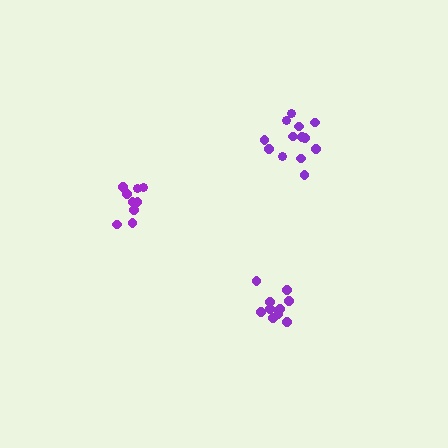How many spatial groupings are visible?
There are 3 spatial groupings.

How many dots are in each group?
Group 1: 9 dots, Group 2: 11 dots, Group 3: 14 dots (34 total).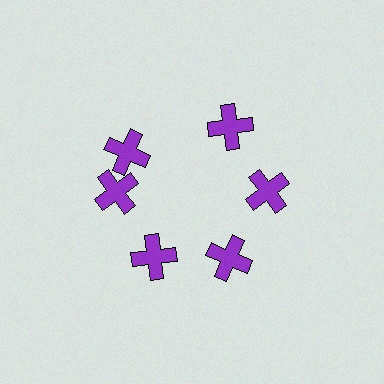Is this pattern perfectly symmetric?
No. The 6 purple crosses are arranged in a ring, but one element near the 11 o'clock position is rotated out of alignment along the ring, breaking the 6-fold rotational symmetry.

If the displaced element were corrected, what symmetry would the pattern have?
It would have 6-fold rotational symmetry — the pattern would map onto itself every 60 degrees.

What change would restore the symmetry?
The symmetry would be restored by rotating it back into even spacing with its neighbors so that all 6 crosses sit at equal angles and equal distance from the center.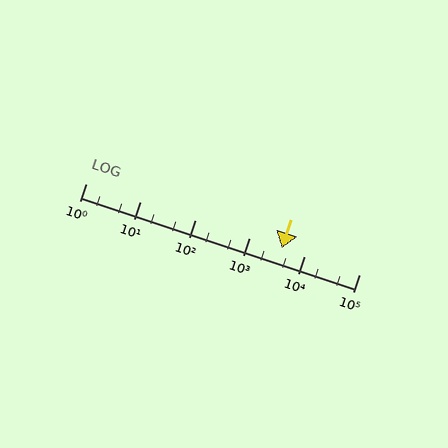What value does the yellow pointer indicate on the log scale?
The pointer indicates approximately 3800.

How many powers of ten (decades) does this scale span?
The scale spans 5 decades, from 1 to 100000.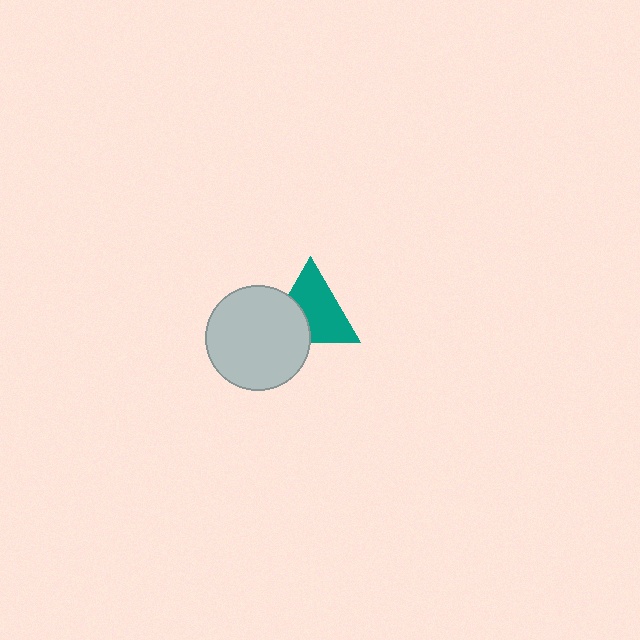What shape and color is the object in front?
The object in front is a light gray circle.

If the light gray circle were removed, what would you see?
You would see the complete teal triangle.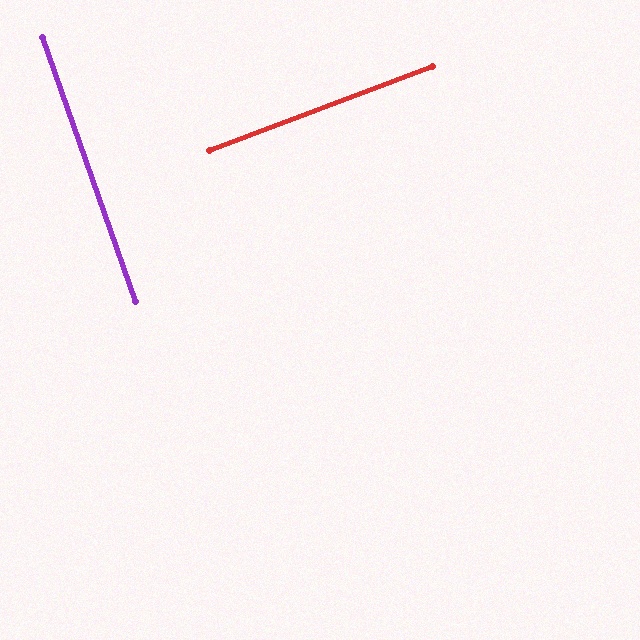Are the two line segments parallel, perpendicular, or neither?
Perpendicular — they meet at approximately 89°.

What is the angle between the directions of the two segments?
Approximately 89 degrees.